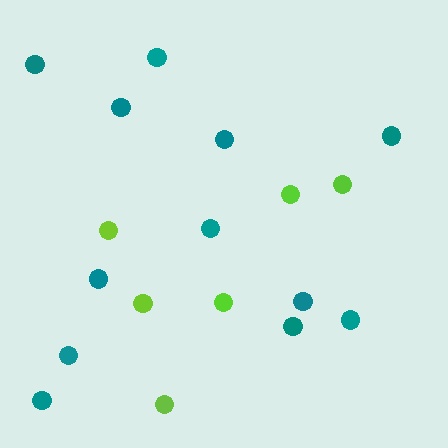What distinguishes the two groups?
There are 2 groups: one group of lime circles (6) and one group of teal circles (12).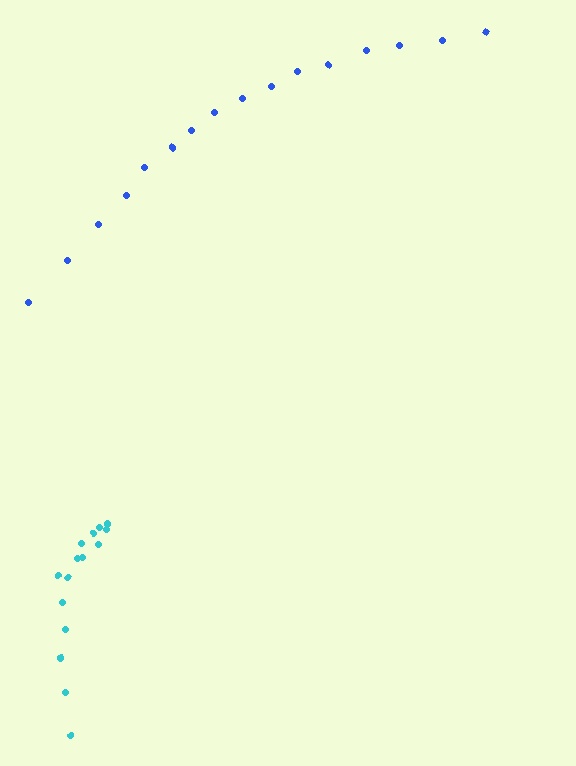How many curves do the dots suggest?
There are 2 distinct paths.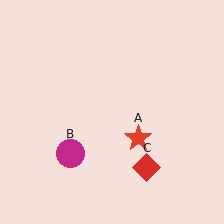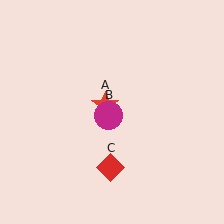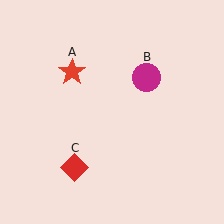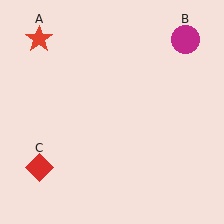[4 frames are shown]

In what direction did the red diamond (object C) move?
The red diamond (object C) moved left.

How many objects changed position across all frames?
3 objects changed position: red star (object A), magenta circle (object B), red diamond (object C).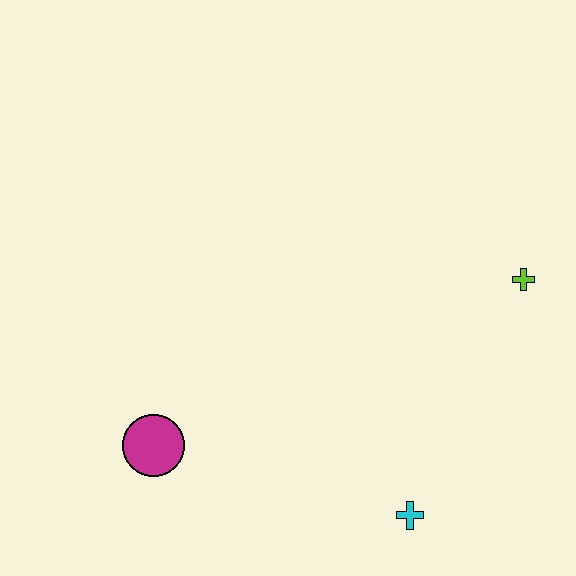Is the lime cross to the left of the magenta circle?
No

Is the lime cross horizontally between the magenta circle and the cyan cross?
No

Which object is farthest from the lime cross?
The magenta circle is farthest from the lime cross.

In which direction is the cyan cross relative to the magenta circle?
The cyan cross is to the right of the magenta circle.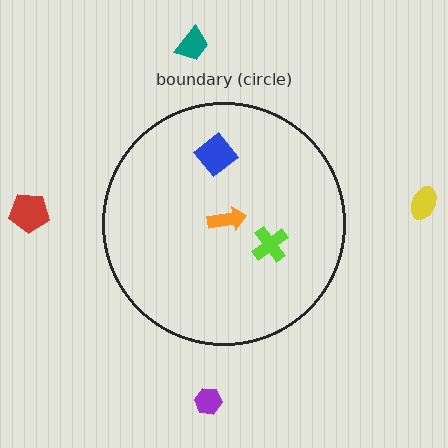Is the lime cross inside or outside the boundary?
Inside.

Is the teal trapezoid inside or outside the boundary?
Outside.